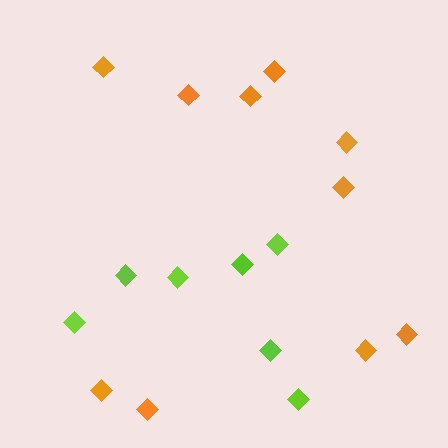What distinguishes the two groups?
There are 2 groups: one group of lime diamonds (7) and one group of orange diamonds (10).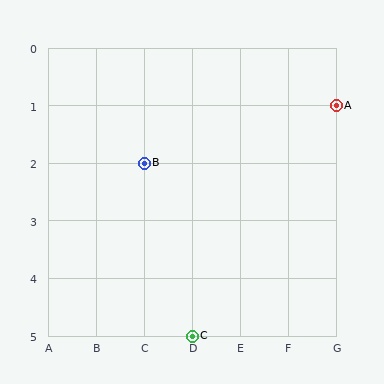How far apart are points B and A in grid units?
Points B and A are 4 columns and 1 row apart (about 4.1 grid units diagonally).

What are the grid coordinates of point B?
Point B is at grid coordinates (C, 2).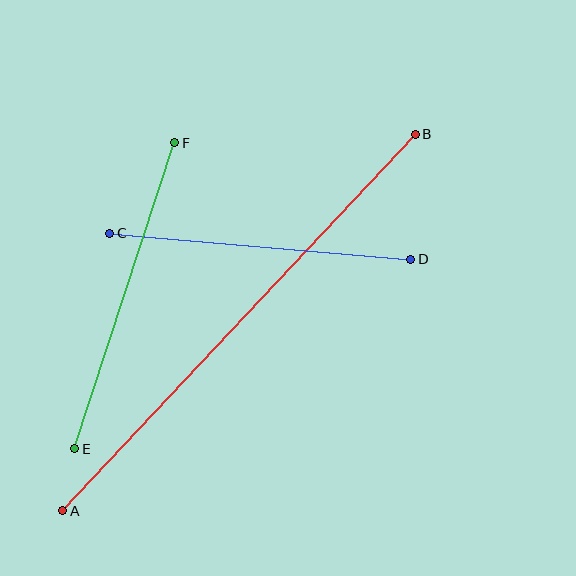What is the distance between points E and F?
The distance is approximately 322 pixels.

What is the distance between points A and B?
The distance is approximately 516 pixels.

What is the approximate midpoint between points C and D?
The midpoint is at approximately (260, 246) pixels.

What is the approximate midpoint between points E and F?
The midpoint is at approximately (125, 296) pixels.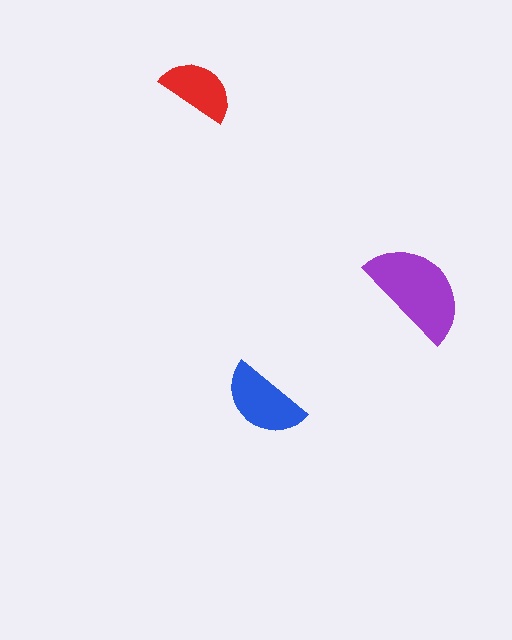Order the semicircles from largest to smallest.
the purple one, the blue one, the red one.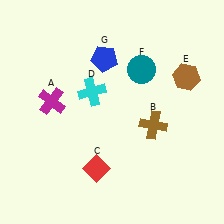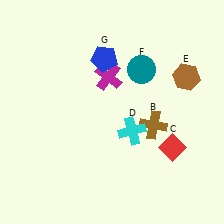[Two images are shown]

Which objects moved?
The objects that moved are: the magenta cross (A), the red diamond (C), the cyan cross (D).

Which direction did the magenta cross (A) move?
The magenta cross (A) moved right.